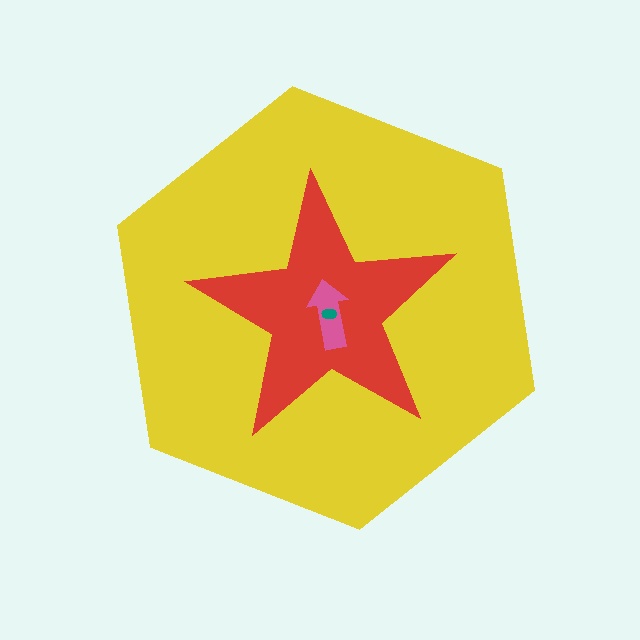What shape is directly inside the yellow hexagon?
The red star.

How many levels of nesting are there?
4.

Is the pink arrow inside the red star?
Yes.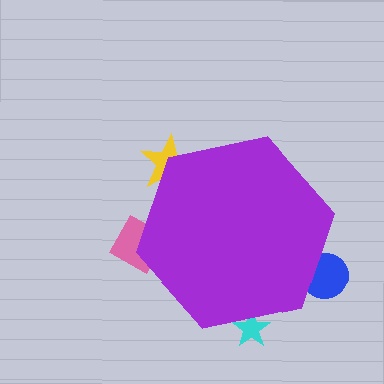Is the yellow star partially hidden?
Yes, the yellow star is partially hidden behind the purple hexagon.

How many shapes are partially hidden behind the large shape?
4 shapes are partially hidden.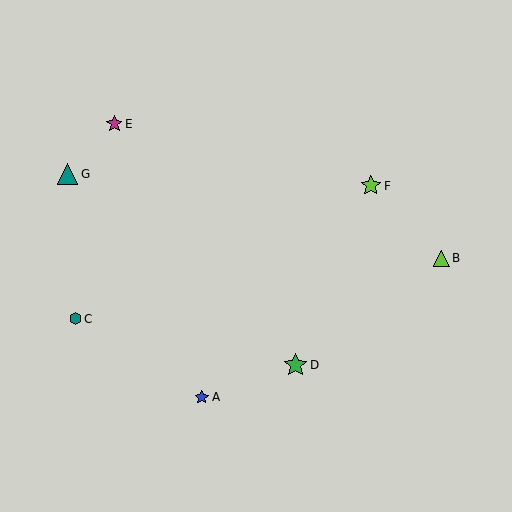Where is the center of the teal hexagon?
The center of the teal hexagon is at (75, 319).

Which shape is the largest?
The green star (labeled D) is the largest.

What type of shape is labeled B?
Shape B is a lime triangle.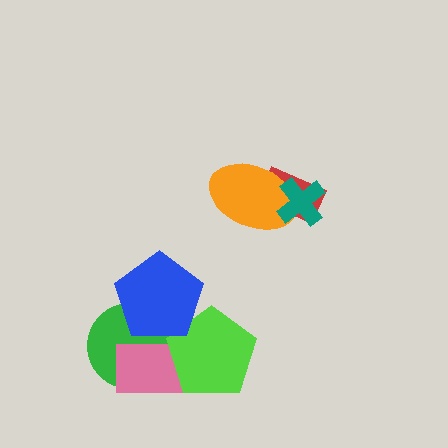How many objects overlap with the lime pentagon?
2 objects overlap with the lime pentagon.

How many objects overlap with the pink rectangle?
3 objects overlap with the pink rectangle.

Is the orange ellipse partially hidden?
Yes, it is partially covered by another shape.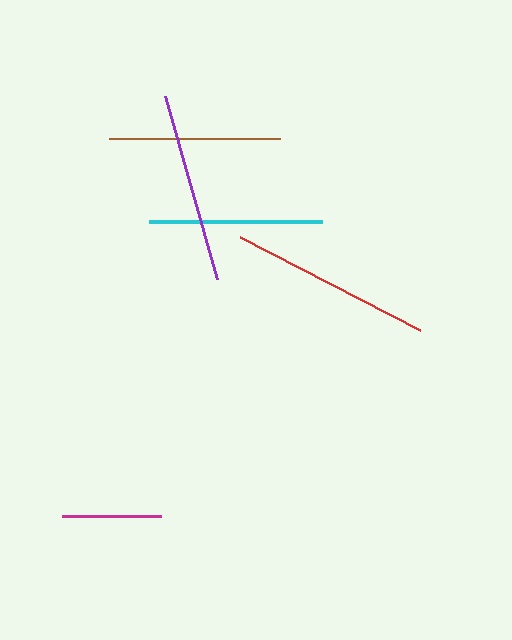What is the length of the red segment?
The red segment is approximately 202 pixels long.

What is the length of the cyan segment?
The cyan segment is approximately 173 pixels long.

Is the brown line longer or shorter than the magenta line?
The brown line is longer than the magenta line.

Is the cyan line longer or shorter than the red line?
The red line is longer than the cyan line.